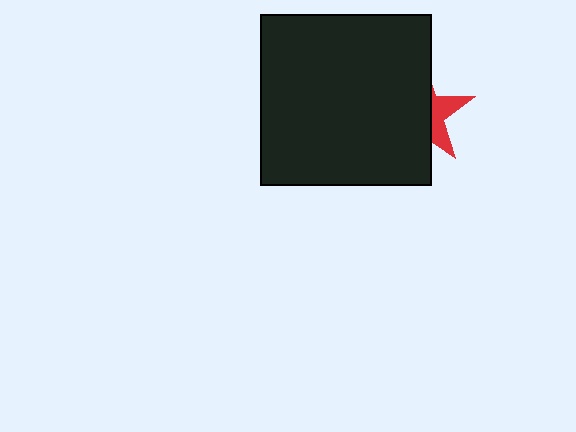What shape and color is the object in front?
The object in front is a black square.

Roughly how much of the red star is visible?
A small part of it is visible (roughly 34%).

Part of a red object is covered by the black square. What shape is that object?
It is a star.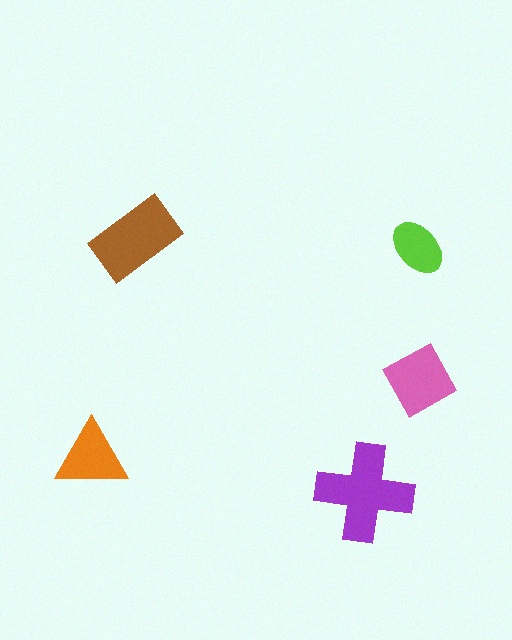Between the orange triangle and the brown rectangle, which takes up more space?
The brown rectangle.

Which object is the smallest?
The lime ellipse.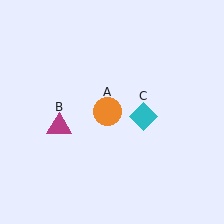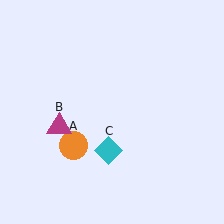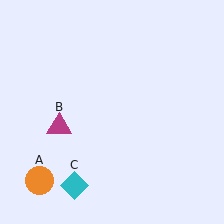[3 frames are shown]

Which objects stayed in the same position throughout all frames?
Magenta triangle (object B) remained stationary.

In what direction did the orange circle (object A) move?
The orange circle (object A) moved down and to the left.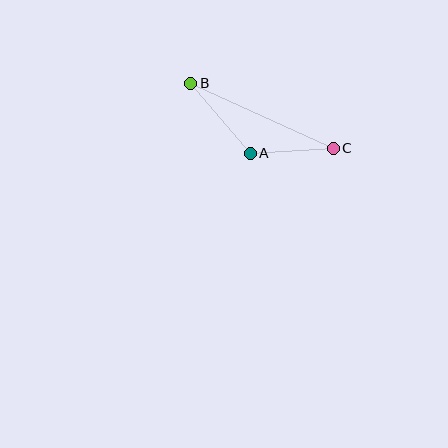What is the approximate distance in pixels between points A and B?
The distance between A and B is approximately 92 pixels.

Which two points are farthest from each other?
Points B and C are farthest from each other.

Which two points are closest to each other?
Points A and C are closest to each other.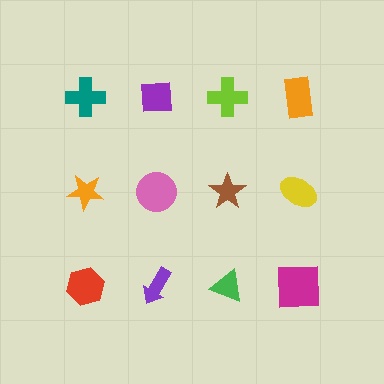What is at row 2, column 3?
A brown star.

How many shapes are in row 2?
4 shapes.